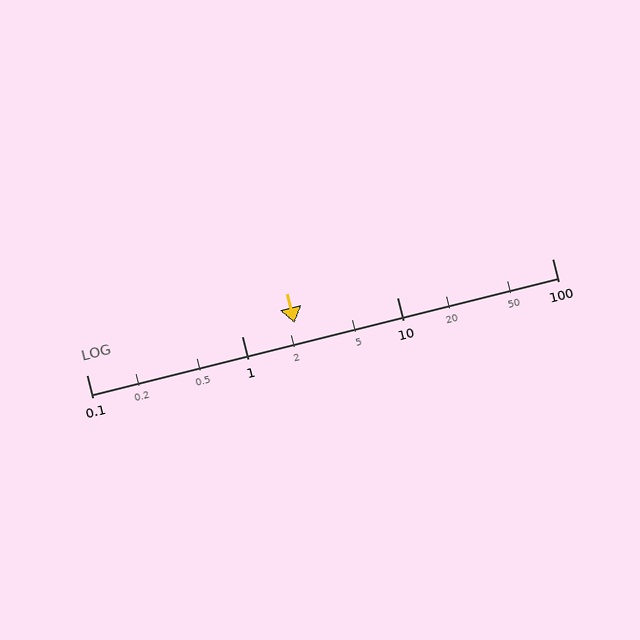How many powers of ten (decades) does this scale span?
The scale spans 3 decades, from 0.1 to 100.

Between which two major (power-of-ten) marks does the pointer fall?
The pointer is between 1 and 10.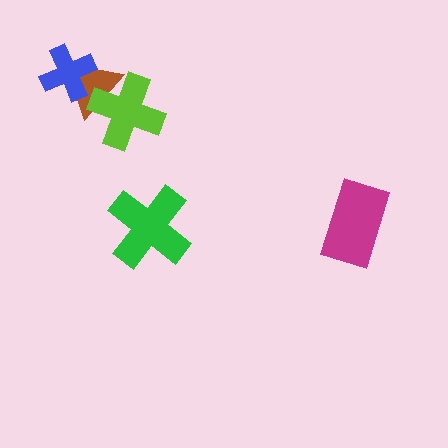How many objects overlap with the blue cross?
1 object overlaps with the blue cross.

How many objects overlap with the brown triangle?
2 objects overlap with the brown triangle.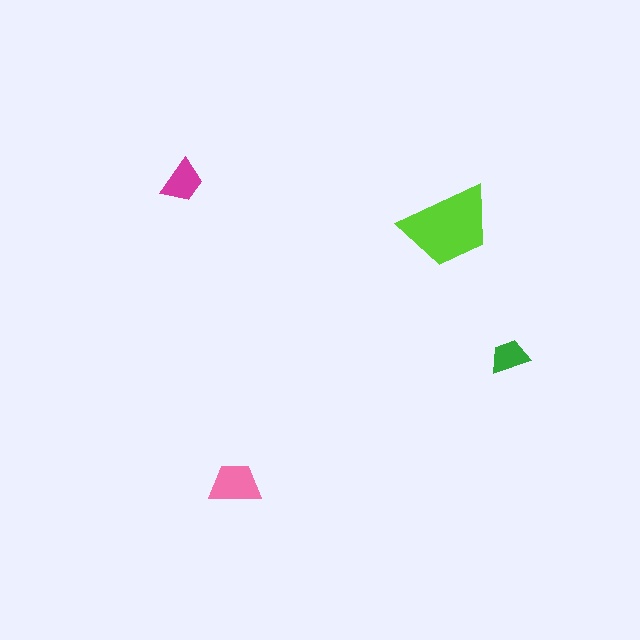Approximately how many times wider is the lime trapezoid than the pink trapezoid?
About 2 times wider.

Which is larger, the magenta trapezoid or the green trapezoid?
The magenta one.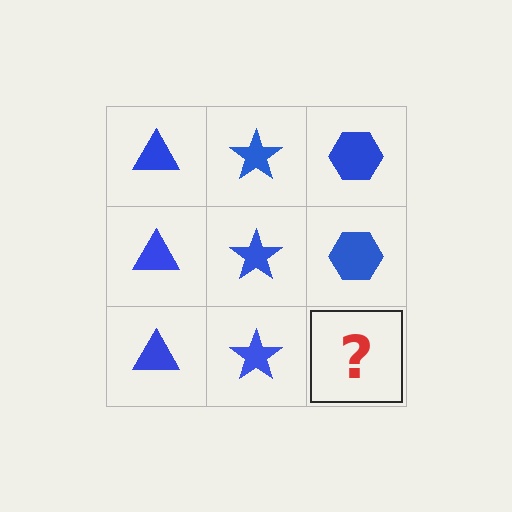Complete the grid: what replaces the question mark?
The question mark should be replaced with a blue hexagon.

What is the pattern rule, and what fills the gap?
The rule is that each column has a consistent shape. The gap should be filled with a blue hexagon.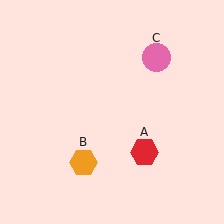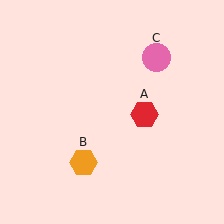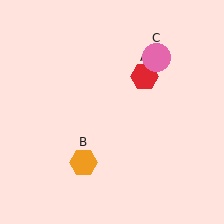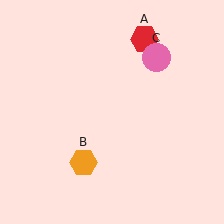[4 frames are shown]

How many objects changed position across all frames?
1 object changed position: red hexagon (object A).